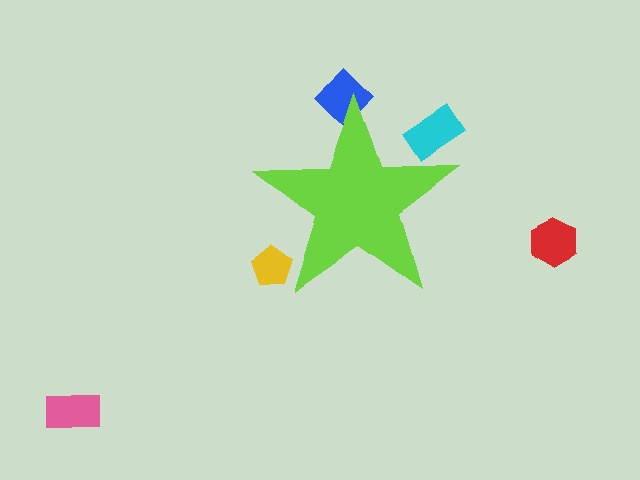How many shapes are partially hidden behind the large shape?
3 shapes are partially hidden.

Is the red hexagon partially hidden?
No, the red hexagon is fully visible.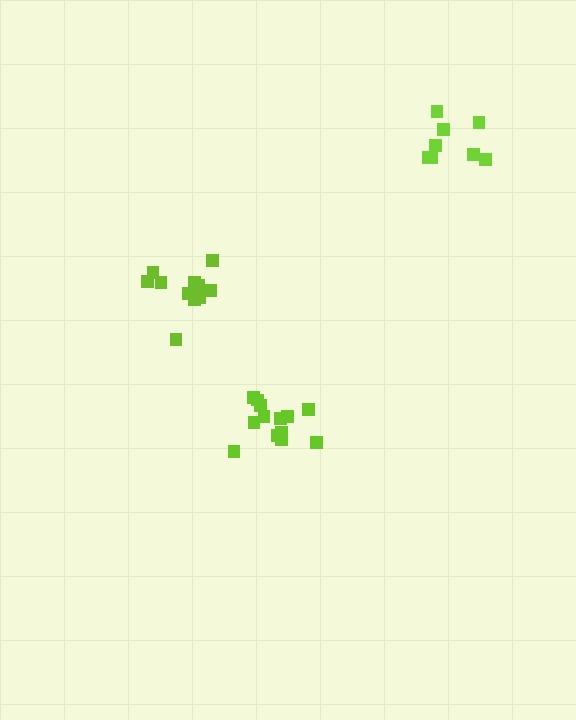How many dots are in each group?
Group 1: 13 dots, Group 2: 11 dots, Group 3: 8 dots (32 total).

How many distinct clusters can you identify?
There are 3 distinct clusters.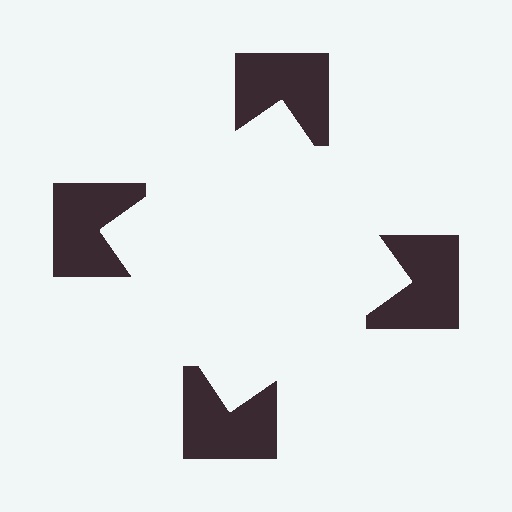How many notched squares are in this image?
There are 4 — one at each vertex of the illusory square.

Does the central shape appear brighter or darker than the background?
It typically appears slightly brighter than the background, even though no actual brightness change is drawn.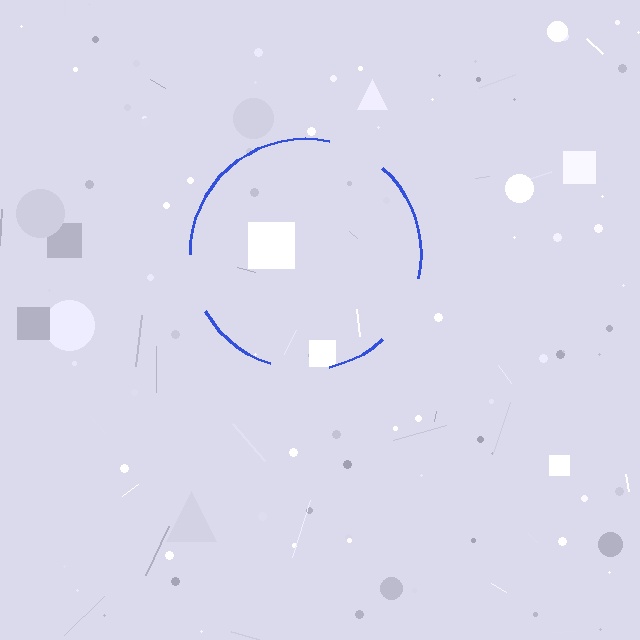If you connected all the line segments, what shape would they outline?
They would outline a circle.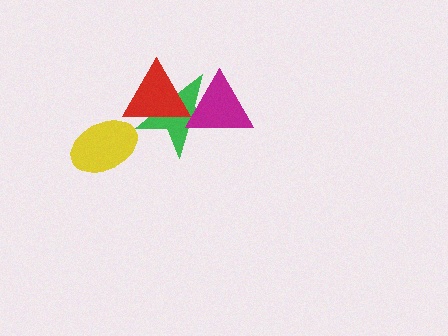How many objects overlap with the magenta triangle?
2 objects overlap with the magenta triangle.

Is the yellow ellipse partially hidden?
No, no other shape covers it.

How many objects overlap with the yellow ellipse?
0 objects overlap with the yellow ellipse.